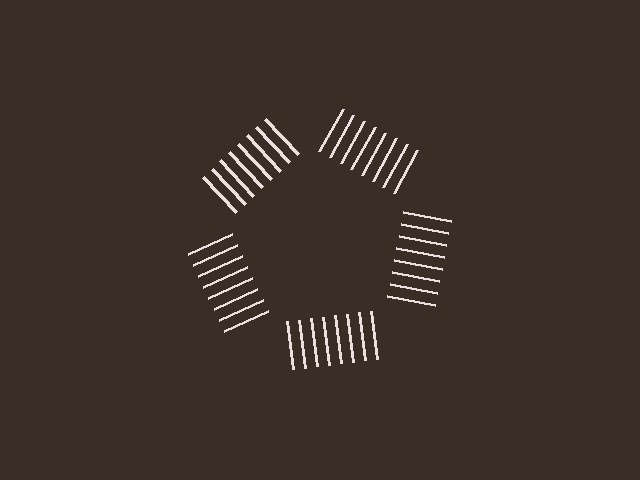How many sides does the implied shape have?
5 sides — the line-ends trace a pentagon.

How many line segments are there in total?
40 — 8 along each of the 5 edges.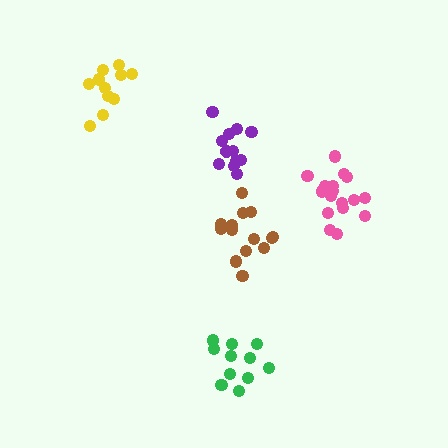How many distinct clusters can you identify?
There are 5 distinct clusters.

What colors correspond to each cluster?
The clusters are colored: pink, purple, yellow, brown, green.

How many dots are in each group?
Group 1: 17 dots, Group 2: 12 dots, Group 3: 11 dots, Group 4: 14 dots, Group 5: 11 dots (65 total).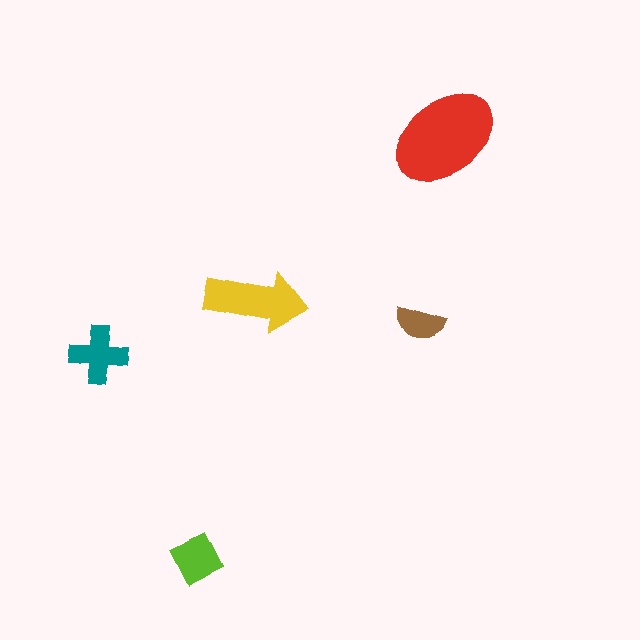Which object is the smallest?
The brown semicircle.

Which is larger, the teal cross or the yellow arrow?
The yellow arrow.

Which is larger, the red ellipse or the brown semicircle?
The red ellipse.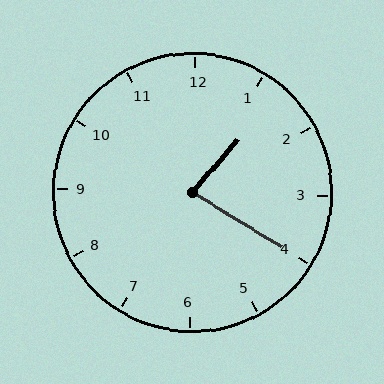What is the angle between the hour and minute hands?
Approximately 80 degrees.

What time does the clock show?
1:20.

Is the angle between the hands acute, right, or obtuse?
It is acute.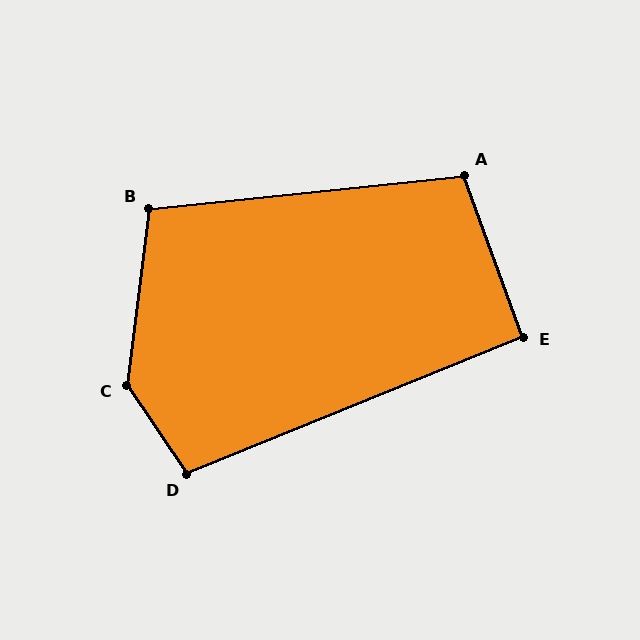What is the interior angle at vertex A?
Approximately 104 degrees (obtuse).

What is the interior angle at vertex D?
Approximately 102 degrees (obtuse).